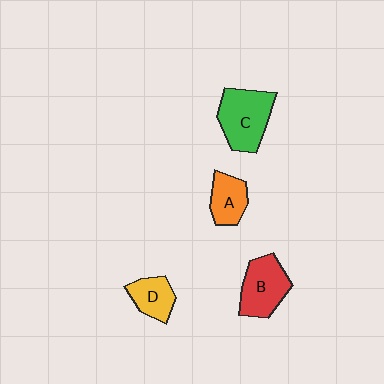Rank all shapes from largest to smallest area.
From largest to smallest: C (green), B (red), A (orange), D (yellow).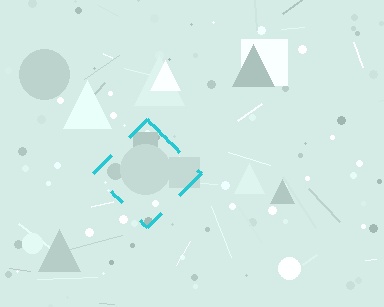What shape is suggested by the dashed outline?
The dashed outline suggests a diamond.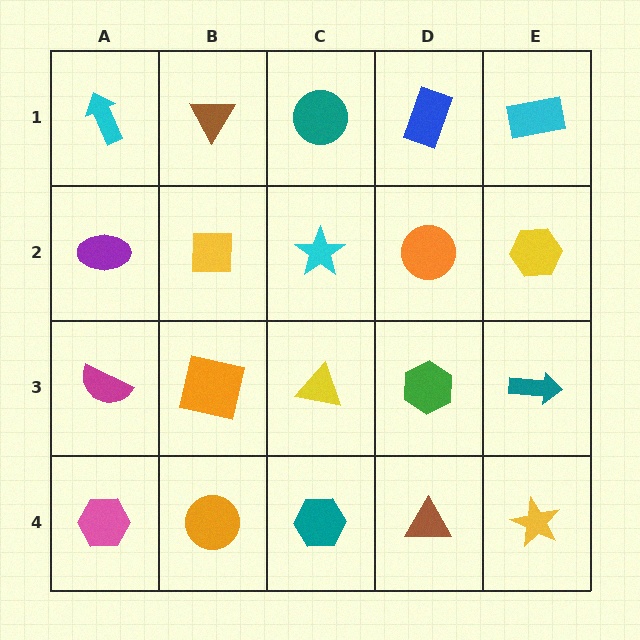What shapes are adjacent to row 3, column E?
A yellow hexagon (row 2, column E), a yellow star (row 4, column E), a green hexagon (row 3, column D).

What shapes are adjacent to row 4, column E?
A teal arrow (row 3, column E), a brown triangle (row 4, column D).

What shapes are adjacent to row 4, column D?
A green hexagon (row 3, column D), a teal hexagon (row 4, column C), a yellow star (row 4, column E).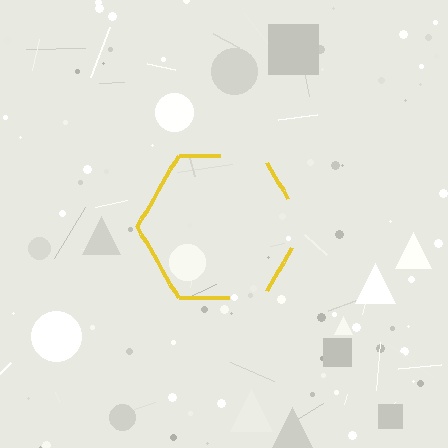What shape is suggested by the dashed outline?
The dashed outline suggests a hexagon.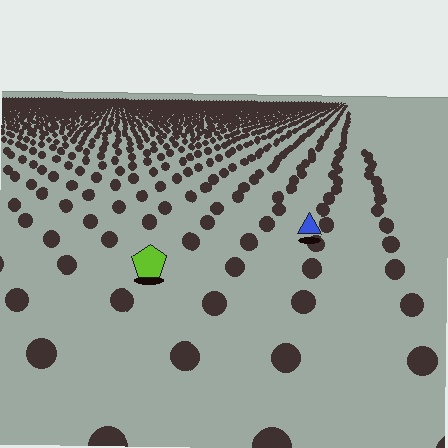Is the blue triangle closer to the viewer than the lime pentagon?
No. The lime pentagon is closer — you can tell from the texture gradient: the ground texture is coarser near it.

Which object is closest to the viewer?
The lime pentagon is closest. The texture marks near it are larger and more spread out.